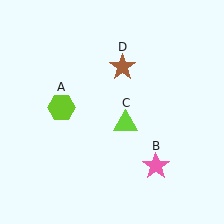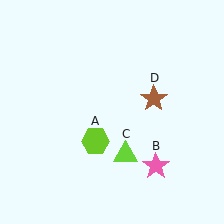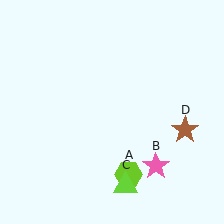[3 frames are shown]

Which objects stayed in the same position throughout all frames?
Pink star (object B) remained stationary.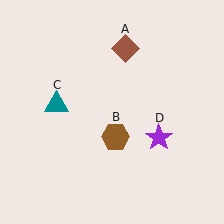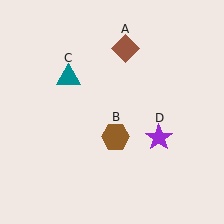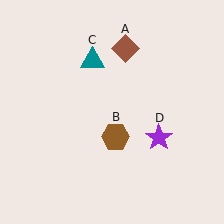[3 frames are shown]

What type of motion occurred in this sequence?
The teal triangle (object C) rotated clockwise around the center of the scene.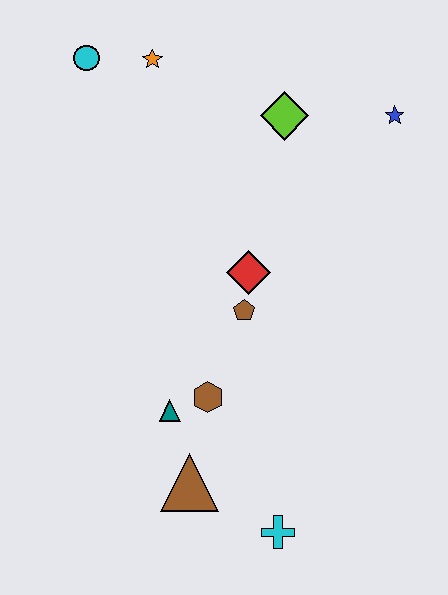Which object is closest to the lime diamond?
The blue star is closest to the lime diamond.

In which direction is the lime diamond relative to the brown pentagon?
The lime diamond is above the brown pentagon.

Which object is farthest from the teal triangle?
The blue star is farthest from the teal triangle.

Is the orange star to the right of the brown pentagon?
No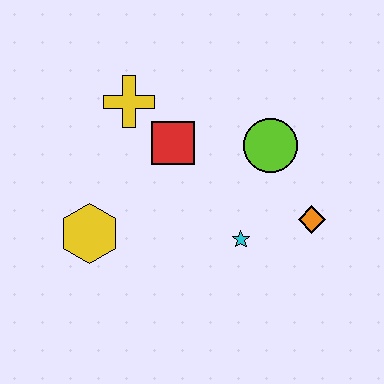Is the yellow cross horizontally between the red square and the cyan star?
No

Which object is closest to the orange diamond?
The cyan star is closest to the orange diamond.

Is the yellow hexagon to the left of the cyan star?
Yes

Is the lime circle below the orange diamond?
No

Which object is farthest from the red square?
The orange diamond is farthest from the red square.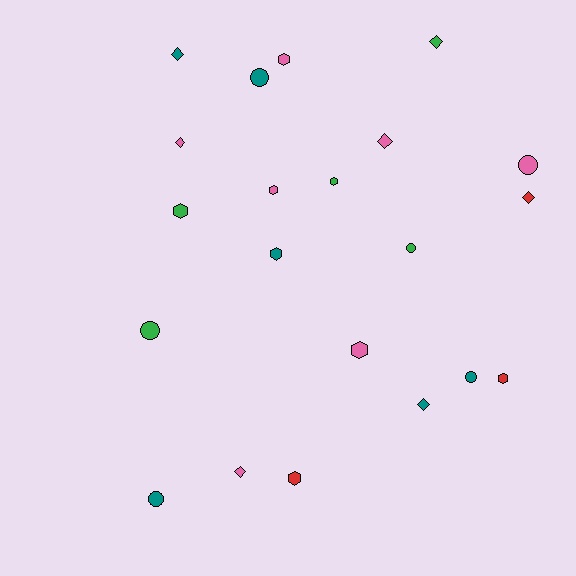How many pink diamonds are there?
There are 3 pink diamonds.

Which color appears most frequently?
Pink, with 7 objects.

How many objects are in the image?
There are 21 objects.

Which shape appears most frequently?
Hexagon, with 8 objects.